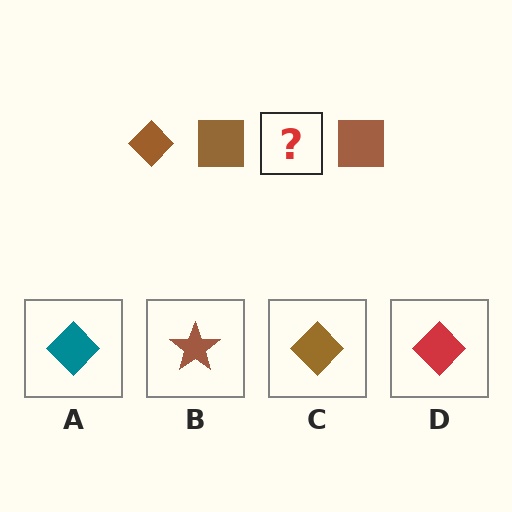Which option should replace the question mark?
Option C.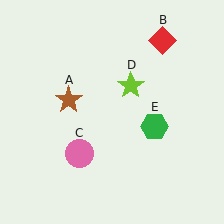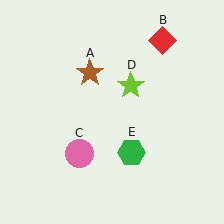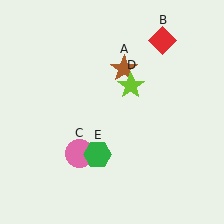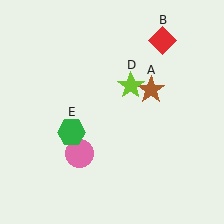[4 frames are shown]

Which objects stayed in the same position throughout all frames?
Red diamond (object B) and pink circle (object C) and lime star (object D) remained stationary.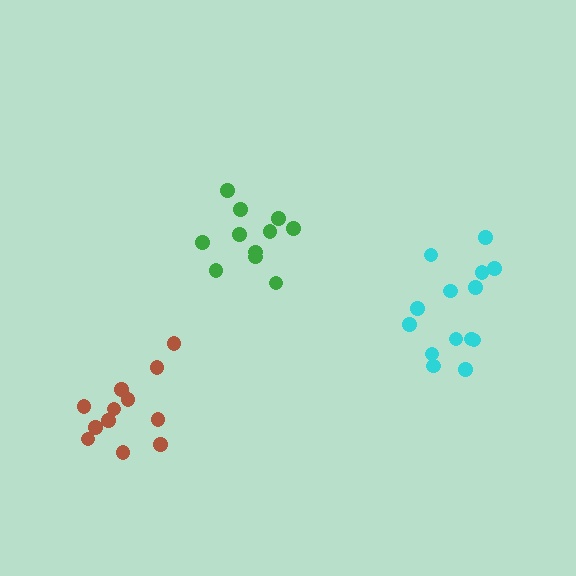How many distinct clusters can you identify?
There are 3 distinct clusters.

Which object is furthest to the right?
The cyan cluster is rightmost.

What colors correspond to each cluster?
The clusters are colored: brown, green, cyan.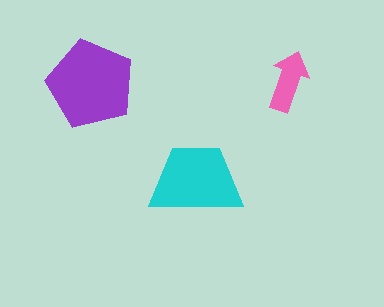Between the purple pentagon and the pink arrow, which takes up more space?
The purple pentagon.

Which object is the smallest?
The pink arrow.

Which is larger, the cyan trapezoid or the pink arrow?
The cyan trapezoid.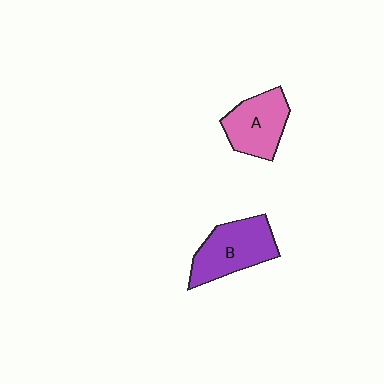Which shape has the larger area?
Shape B (purple).